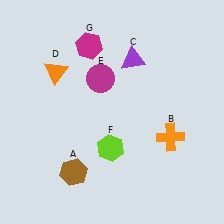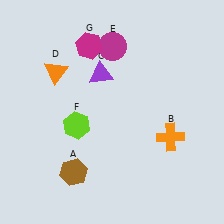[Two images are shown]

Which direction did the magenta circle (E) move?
The magenta circle (E) moved up.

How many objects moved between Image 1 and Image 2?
3 objects moved between the two images.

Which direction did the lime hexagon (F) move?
The lime hexagon (F) moved left.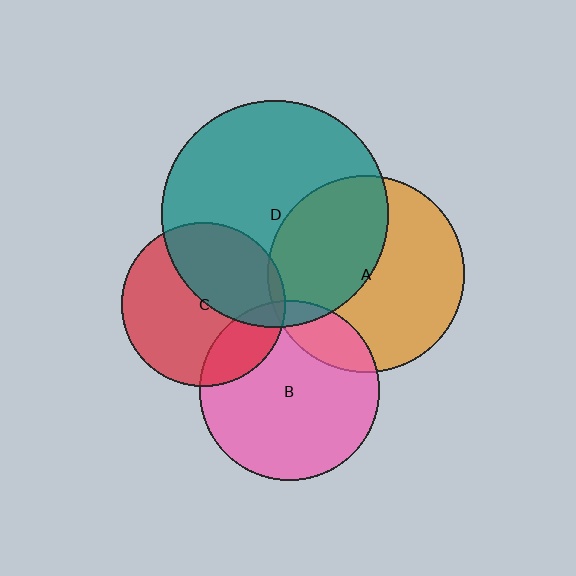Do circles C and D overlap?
Yes.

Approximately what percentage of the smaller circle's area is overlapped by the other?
Approximately 40%.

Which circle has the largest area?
Circle D (teal).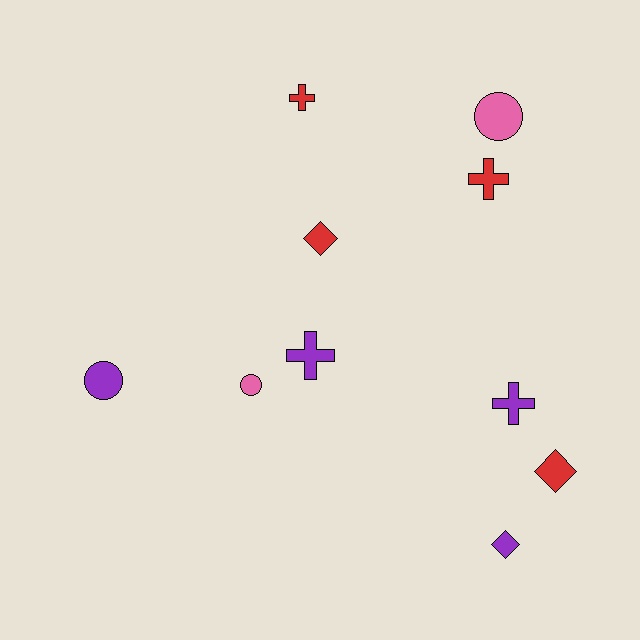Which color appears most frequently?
Purple, with 4 objects.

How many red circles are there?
There are no red circles.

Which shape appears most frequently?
Cross, with 4 objects.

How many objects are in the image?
There are 10 objects.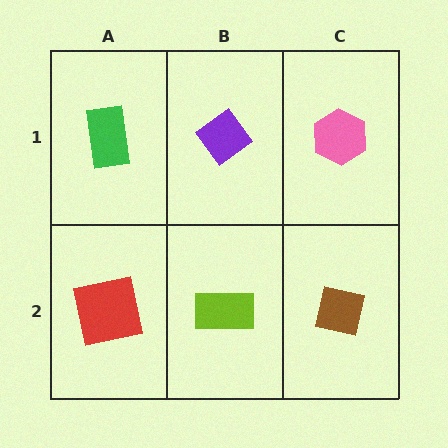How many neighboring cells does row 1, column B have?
3.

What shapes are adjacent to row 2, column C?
A pink hexagon (row 1, column C), a lime rectangle (row 2, column B).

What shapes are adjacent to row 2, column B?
A purple diamond (row 1, column B), a red square (row 2, column A), a brown square (row 2, column C).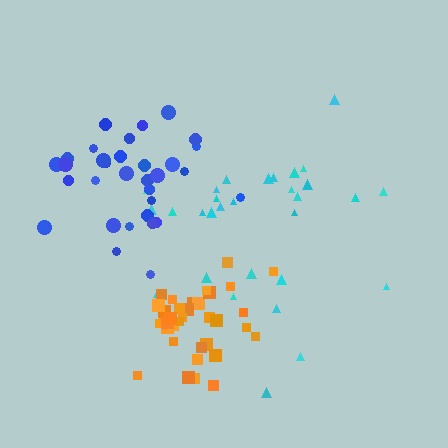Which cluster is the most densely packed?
Orange.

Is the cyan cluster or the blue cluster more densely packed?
Blue.